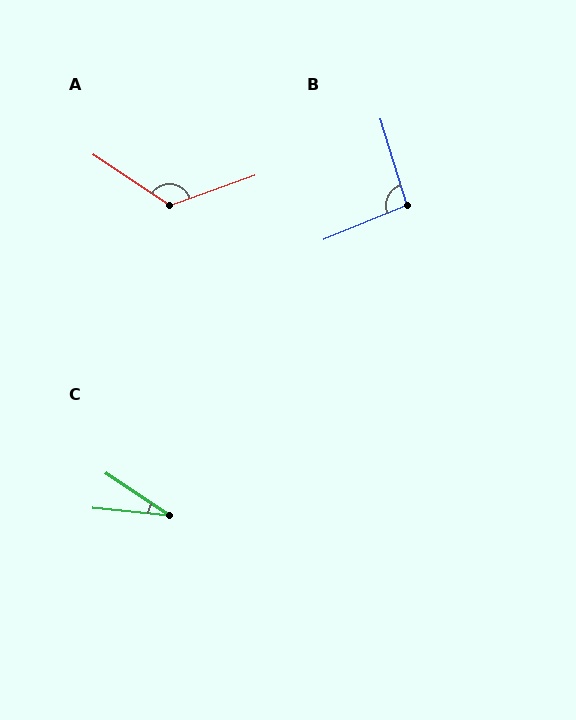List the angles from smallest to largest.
C (29°), B (96°), A (127°).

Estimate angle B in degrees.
Approximately 96 degrees.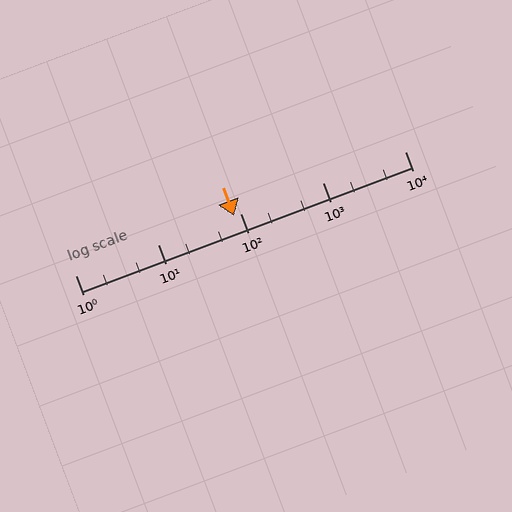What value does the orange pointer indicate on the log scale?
The pointer indicates approximately 85.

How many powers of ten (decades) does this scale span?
The scale spans 4 decades, from 1 to 10000.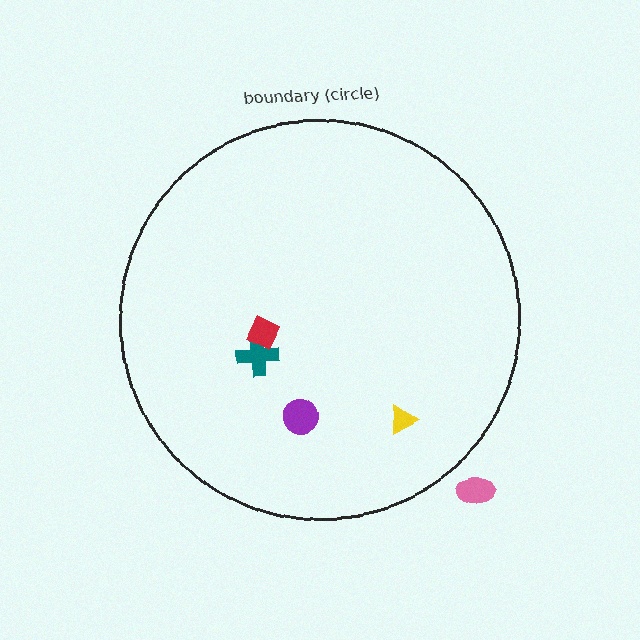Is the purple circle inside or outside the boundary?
Inside.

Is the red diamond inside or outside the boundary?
Inside.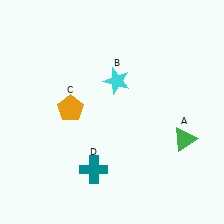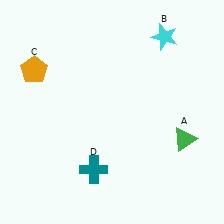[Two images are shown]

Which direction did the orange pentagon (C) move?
The orange pentagon (C) moved up.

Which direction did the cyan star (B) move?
The cyan star (B) moved right.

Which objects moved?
The objects that moved are: the cyan star (B), the orange pentagon (C).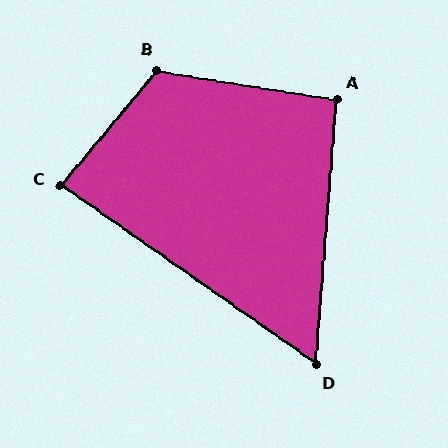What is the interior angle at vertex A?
Approximately 95 degrees (approximately right).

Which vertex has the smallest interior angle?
D, at approximately 59 degrees.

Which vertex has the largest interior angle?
B, at approximately 121 degrees.